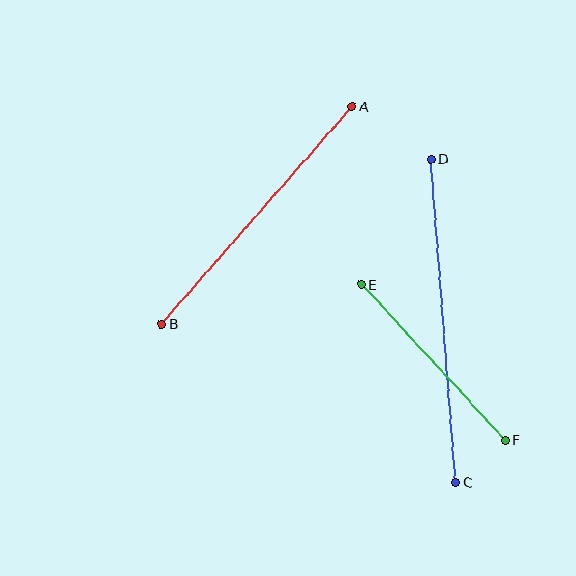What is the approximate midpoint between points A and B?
The midpoint is at approximately (257, 215) pixels.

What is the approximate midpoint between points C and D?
The midpoint is at approximately (443, 321) pixels.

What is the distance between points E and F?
The distance is approximately 211 pixels.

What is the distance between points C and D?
The distance is approximately 324 pixels.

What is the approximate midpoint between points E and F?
The midpoint is at approximately (433, 362) pixels.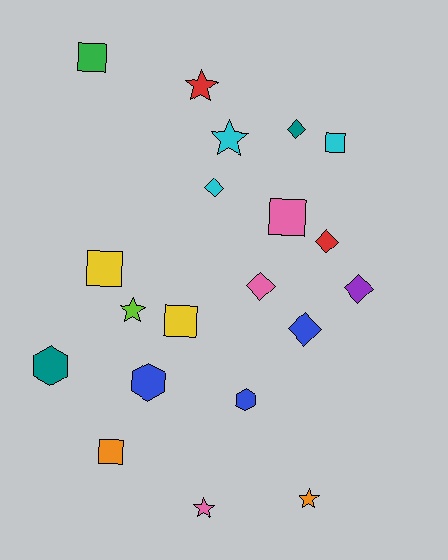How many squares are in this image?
There are 6 squares.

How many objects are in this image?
There are 20 objects.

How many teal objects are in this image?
There are 2 teal objects.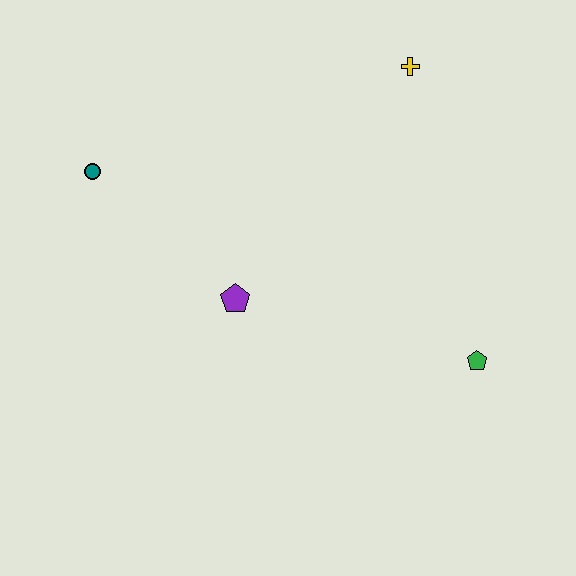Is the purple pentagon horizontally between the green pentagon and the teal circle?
Yes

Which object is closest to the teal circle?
The purple pentagon is closest to the teal circle.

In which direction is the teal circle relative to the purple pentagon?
The teal circle is to the left of the purple pentagon.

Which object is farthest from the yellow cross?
The teal circle is farthest from the yellow cross.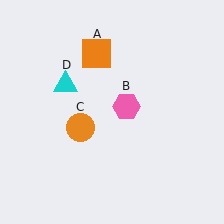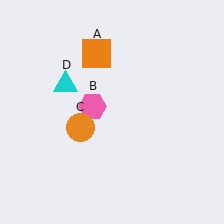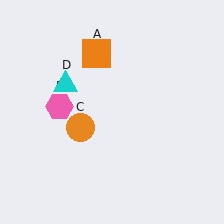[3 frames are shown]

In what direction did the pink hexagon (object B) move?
The pink hexagon (object B) moved left.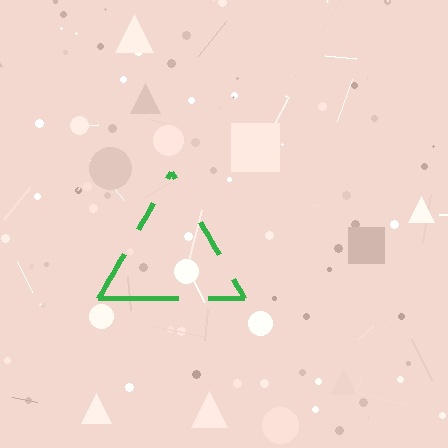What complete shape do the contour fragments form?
The contour fragments form a triangle.